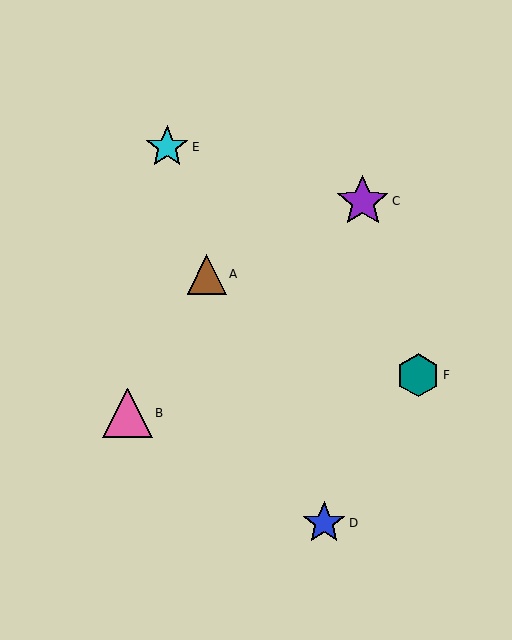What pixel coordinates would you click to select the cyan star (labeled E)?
Click at (167, 147) to select the cyan star E.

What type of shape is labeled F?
Shape F is a teal hexagon.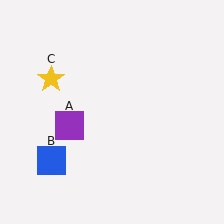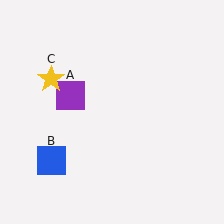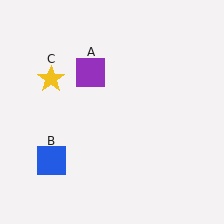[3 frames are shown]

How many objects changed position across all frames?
1 object changed position: purple square (object A).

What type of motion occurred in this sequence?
The purple square (object A) rotated clockwise around the center of the scene.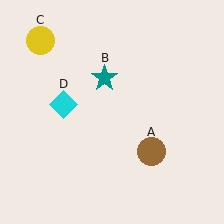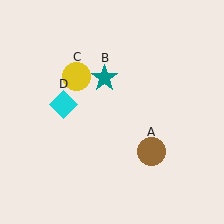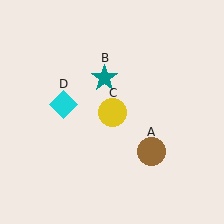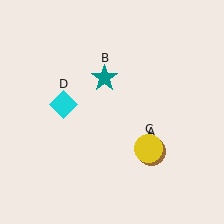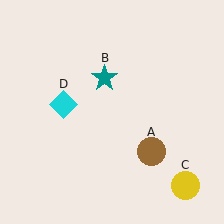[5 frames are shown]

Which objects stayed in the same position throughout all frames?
Brown circle (object A) and teal star (object B) and cyan diamond (object D) remained stationary.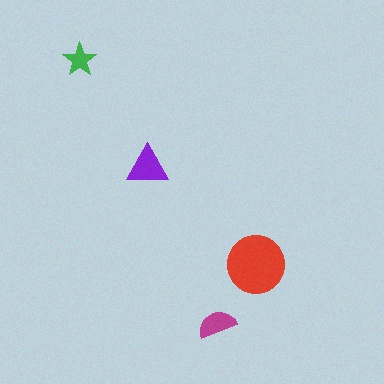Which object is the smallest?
The green star.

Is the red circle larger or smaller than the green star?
Larger.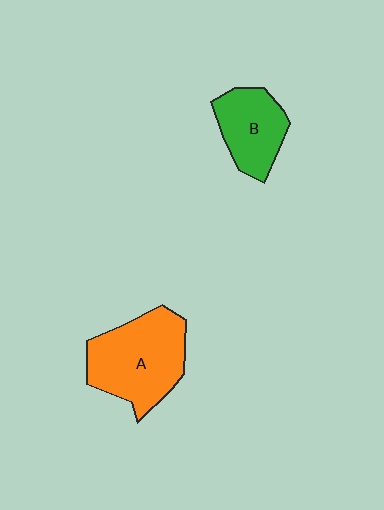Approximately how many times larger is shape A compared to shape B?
Approximately 1.5 times.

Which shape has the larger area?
Shape A (orange).